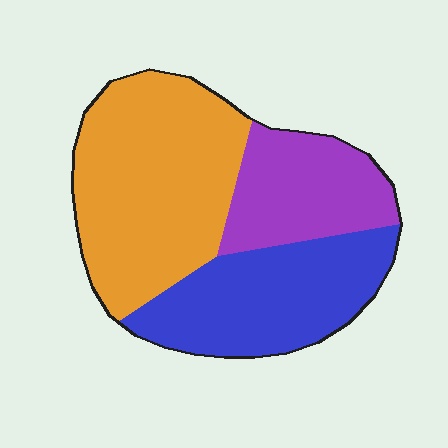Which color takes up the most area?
Orange, at roughly 45%.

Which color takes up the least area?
Purple, at roughly 25%.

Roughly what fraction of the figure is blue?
Blue covers around 30% of the figure.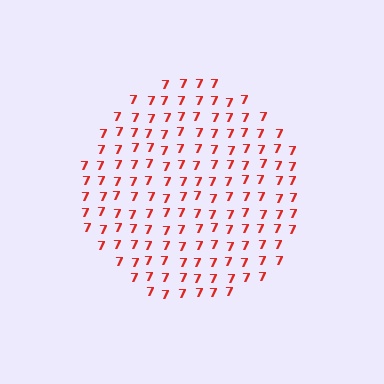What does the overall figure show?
The overall figure shows a circle.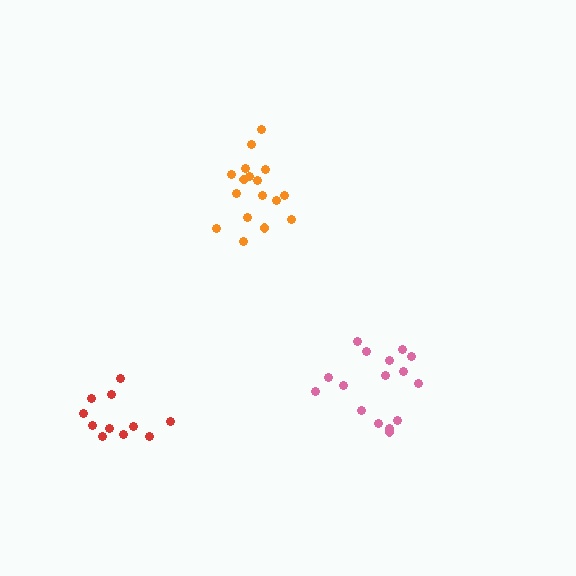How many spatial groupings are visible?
There are 3 spatial groupings.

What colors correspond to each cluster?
The clusters are colored: orange, pink, red.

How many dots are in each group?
Group 1: 17 dots, Group 2: 16 dots, Group 3: 11 dots (44 total).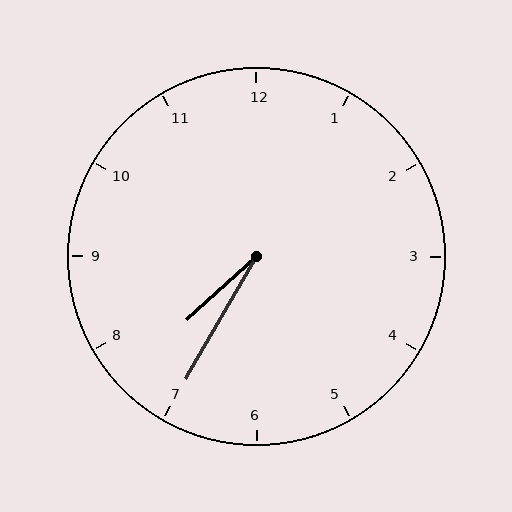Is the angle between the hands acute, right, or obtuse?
It is acute.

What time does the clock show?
7:35.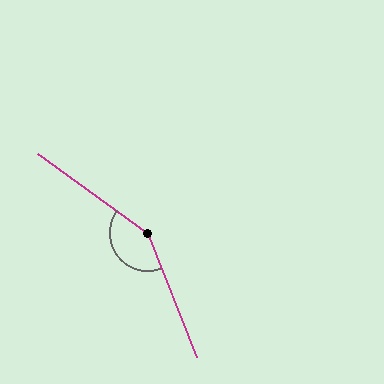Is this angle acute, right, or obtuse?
It is obtuse.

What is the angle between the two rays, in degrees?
Approximately 147 degrees.